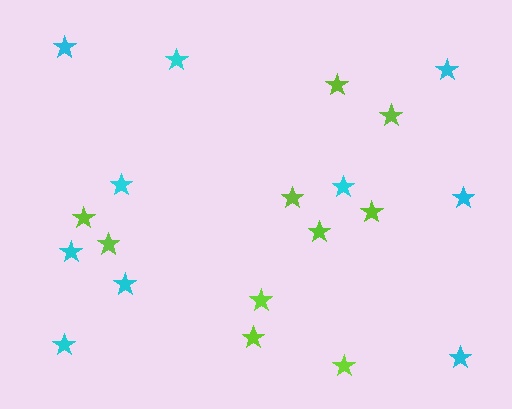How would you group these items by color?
There are 2 groups: one group of lime stars (10) and one group of cyan stars (10).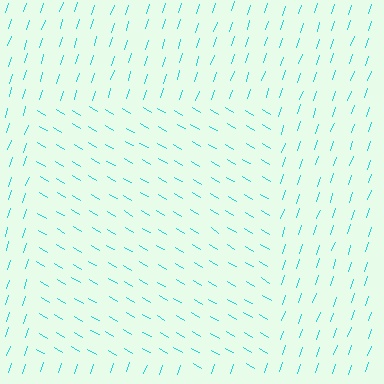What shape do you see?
I see a rectangle.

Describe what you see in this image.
The image is filled with small cyan line segments. A rectangle region in the image has lines oriented differently from the surrounding lines, creating a visible texture boundary.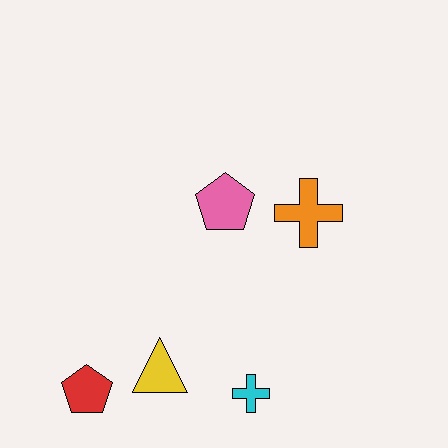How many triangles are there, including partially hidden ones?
There is 1 triangle.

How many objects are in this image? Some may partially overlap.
There are 5 objects.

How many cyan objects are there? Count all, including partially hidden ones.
There is 1 cyan object.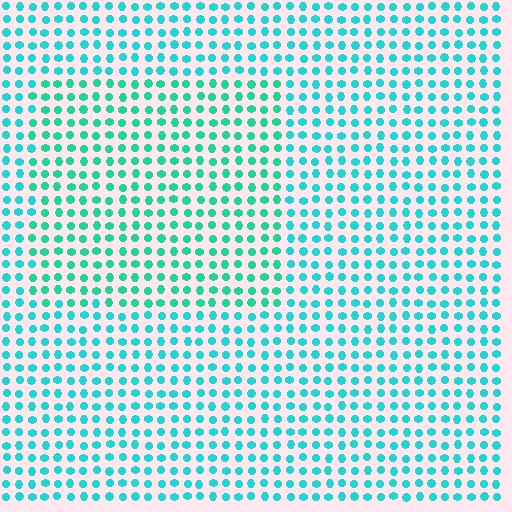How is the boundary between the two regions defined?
The boundary is defined purely by a slight shift in hue (about 20 degrees). Spacing, size, and orientation are identical on both sides.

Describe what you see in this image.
The image is filled with small cyan elements in a uniform arrangement. A rectangle-shaped region is visible where the elements are tinted to a slightly different hue, forming a subtle color boundary.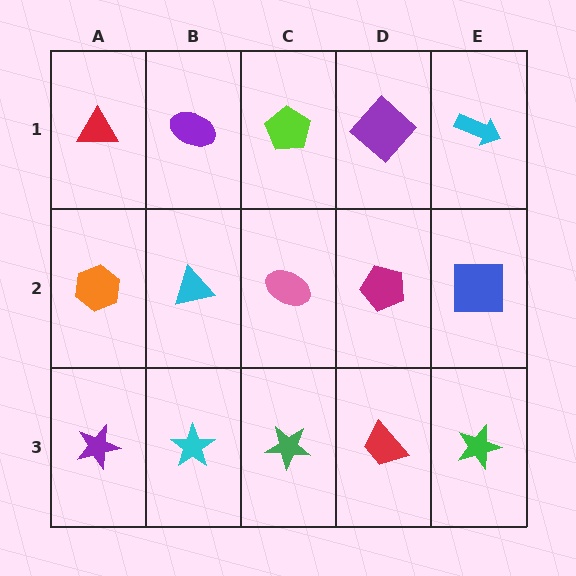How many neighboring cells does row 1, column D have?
3.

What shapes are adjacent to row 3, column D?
A magenta pentagon (row 2, column D), a green star (row 3, column C), a green star (row 3, column E).